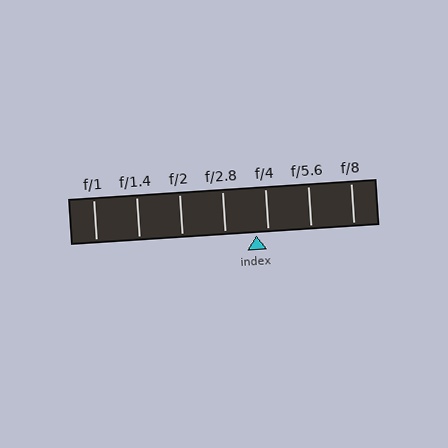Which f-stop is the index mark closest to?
The index mark is closest to f/4.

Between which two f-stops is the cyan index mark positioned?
The index mark is between f/2.8 and f/4.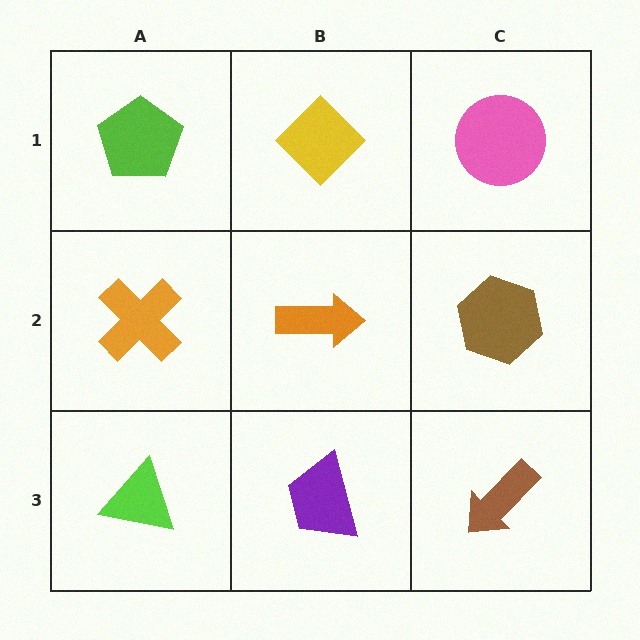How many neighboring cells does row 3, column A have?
2.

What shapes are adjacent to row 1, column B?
An orange arrow (row 2, column B), a lime pentagon (row 1, column A), a pink circle (row 1, column C).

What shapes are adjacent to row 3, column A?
An orange cross (row 2, column A), a purple trapezoid (row 3, column B).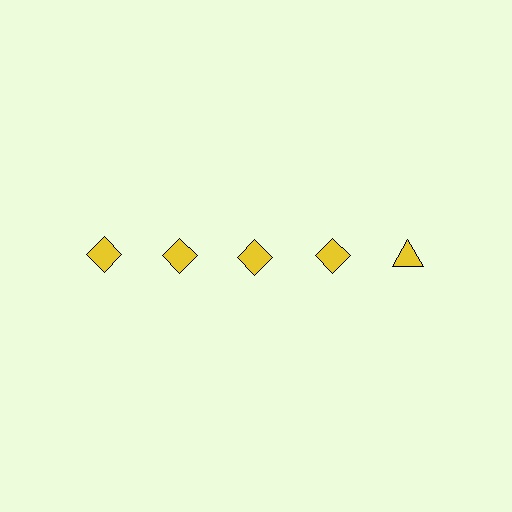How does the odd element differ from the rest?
It has a different shape: triangle instead of diamond.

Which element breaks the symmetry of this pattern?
The yellow triangle in the top row, rightmost column breaks the symmetry. All other shapes are yellow diamonds.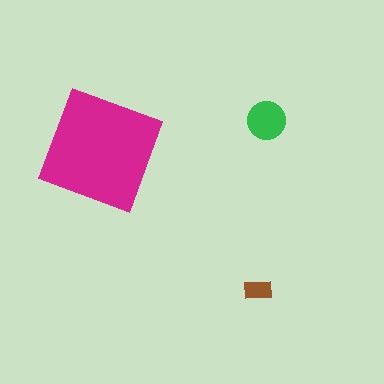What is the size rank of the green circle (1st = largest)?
2nd.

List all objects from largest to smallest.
The magenta square, the green circle, the brown rectangle.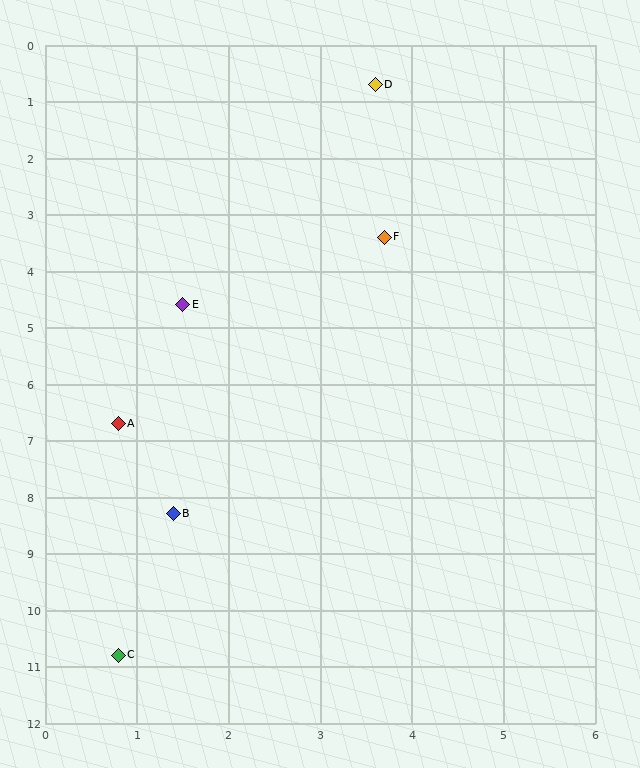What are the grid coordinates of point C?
Point C is at approximately (0.8, 10.8).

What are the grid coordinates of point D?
Point D is at approximately (3.6, 0.7).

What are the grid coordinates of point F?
Point F is at approximately (3.7, 3.4).